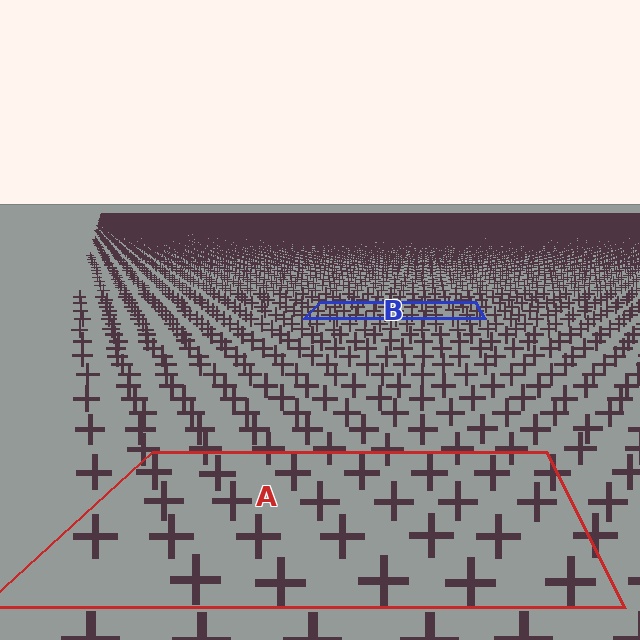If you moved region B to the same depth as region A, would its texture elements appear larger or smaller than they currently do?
They would appear larger. At a closer depth, the same texture elements are projected at a bigger on-screen size.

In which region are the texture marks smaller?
The texture marks are smaller in region B, because it is farther away.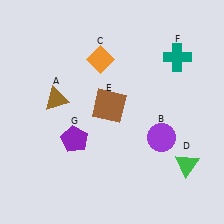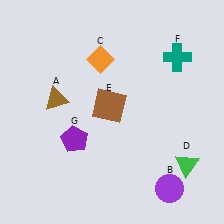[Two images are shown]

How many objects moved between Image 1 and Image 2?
1 object moved between the two images.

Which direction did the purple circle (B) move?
The purple circle (B) moved down.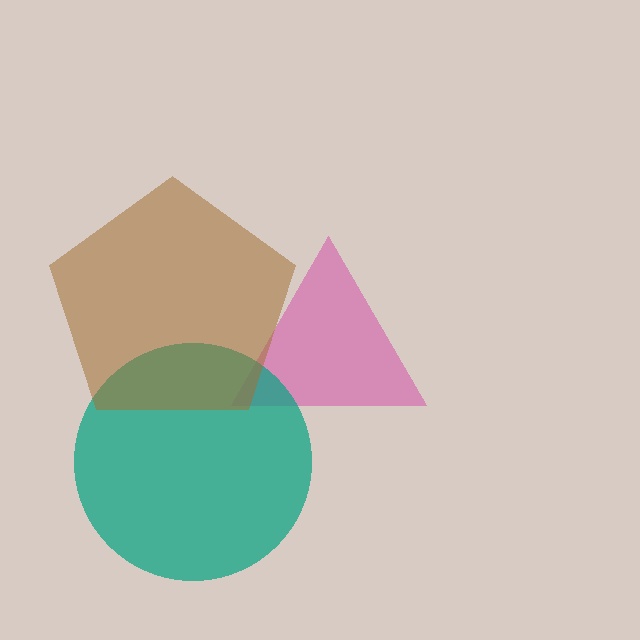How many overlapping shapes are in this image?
There are 3 overlapping shapes in the image.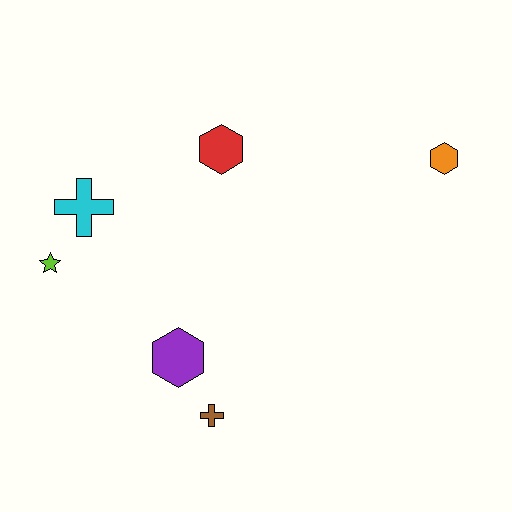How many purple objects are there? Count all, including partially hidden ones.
There is 1 purple object.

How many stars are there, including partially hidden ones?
There is 1 star.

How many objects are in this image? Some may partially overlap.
There are 6 objects.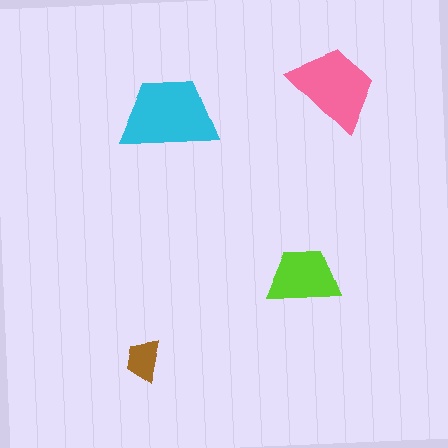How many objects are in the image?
There are 4 objects in the image.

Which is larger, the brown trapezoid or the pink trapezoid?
The pink one.